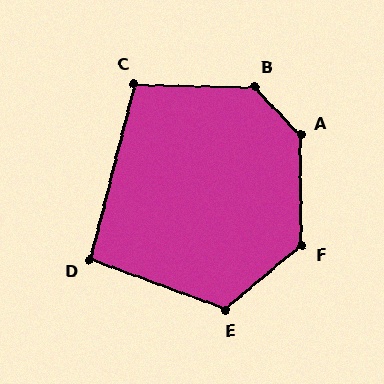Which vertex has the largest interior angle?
A, at approximately 137 degrees.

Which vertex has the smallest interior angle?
D, at approximately 96 degrees.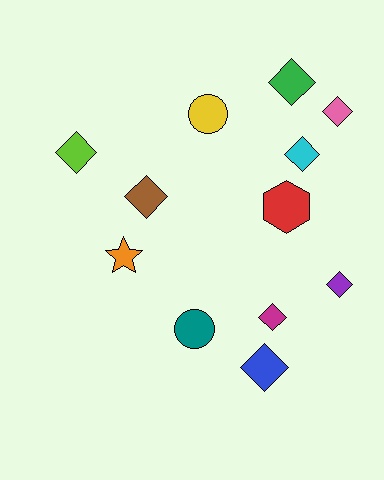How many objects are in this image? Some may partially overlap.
There are 12 objects.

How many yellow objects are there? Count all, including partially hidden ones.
There is 1 yellow object.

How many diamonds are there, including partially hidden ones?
There are 8 diamonds.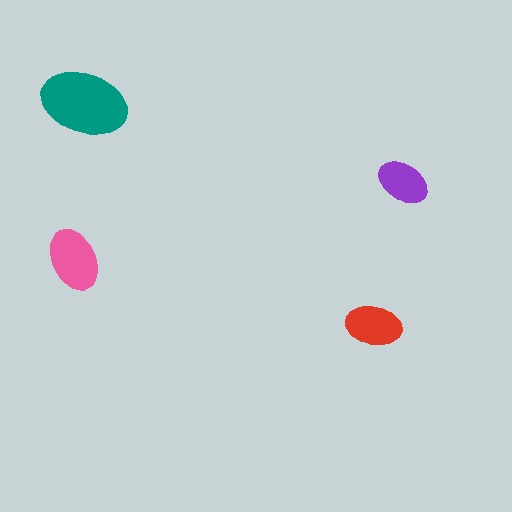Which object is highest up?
The teal ellipse is topmost.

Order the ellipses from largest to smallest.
the teal one, the pink one, the red one, the purple one.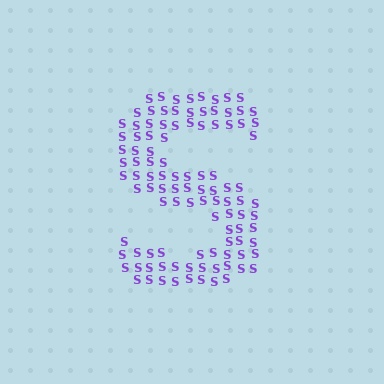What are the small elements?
The small elements are letter S's.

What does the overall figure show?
The overall figure shows the letter S.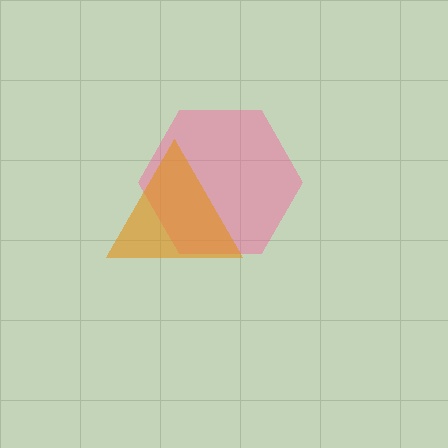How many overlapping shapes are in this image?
There are 2 overlapping shapes in the image.